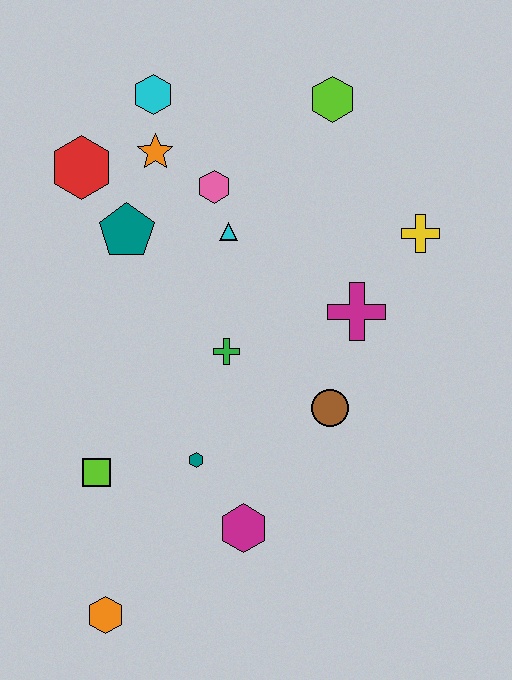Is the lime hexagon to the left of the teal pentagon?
No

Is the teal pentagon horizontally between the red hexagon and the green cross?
Yes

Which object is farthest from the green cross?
The orange hexagon is farthest from the green cross.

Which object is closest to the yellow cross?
The magenta cross is closest to the yellow cross.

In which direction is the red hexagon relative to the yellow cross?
The red hexagon is to the left of the yellow cross.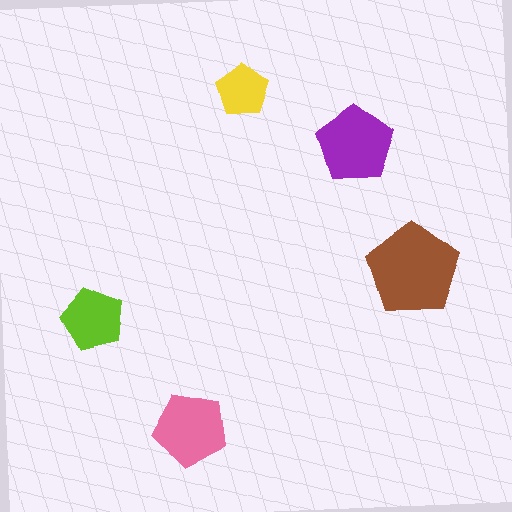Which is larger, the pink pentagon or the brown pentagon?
The brown one.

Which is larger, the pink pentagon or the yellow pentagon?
The pink one.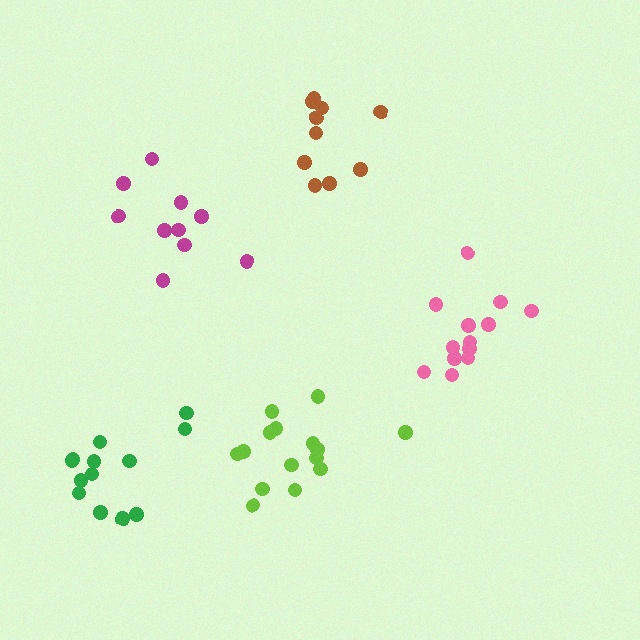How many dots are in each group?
Group 1: 10 dots, Group 2: 10 dots, Group 3: 13 dots, Group 4: 14 dots, Group 5: 15 dots (62 total).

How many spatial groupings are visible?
There are 5 spatial groupings.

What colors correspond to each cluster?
The clusters are colored: brown, magenta, pink, green, lime.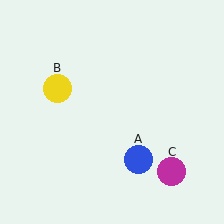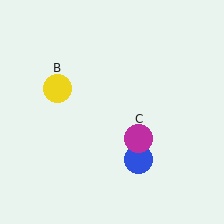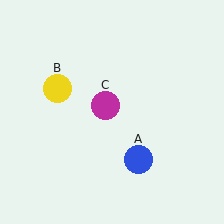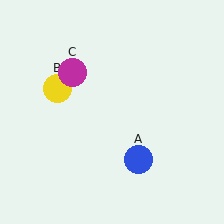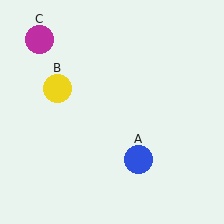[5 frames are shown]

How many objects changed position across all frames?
1 object changed position: magenta circle (object C).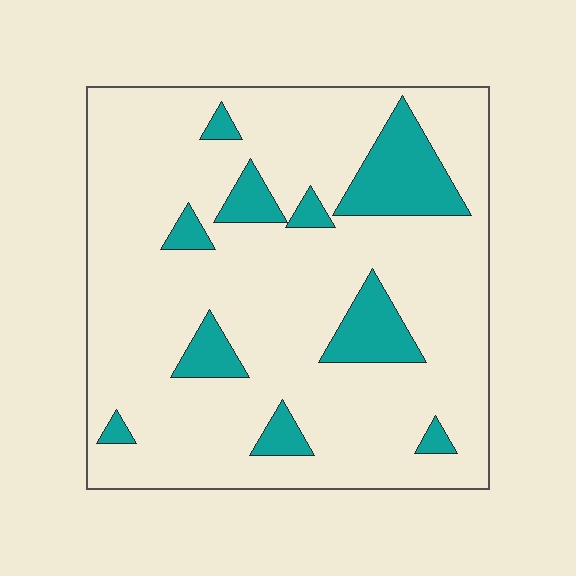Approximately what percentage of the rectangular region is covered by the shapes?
Approximately 15%.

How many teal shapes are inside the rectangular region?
10.